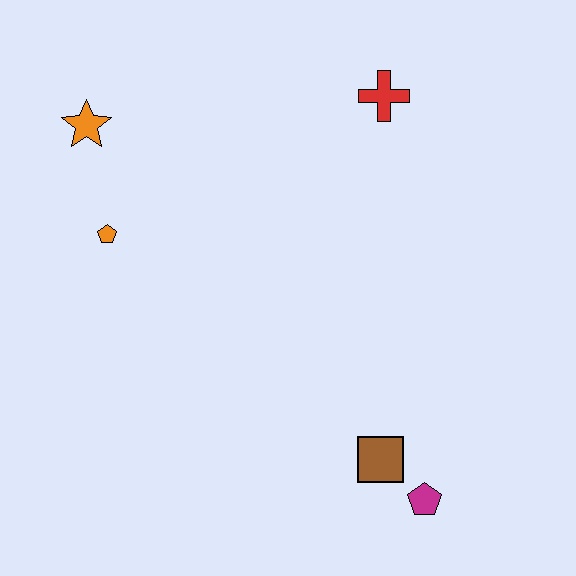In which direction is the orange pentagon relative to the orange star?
The orange pentagon is below the orange star.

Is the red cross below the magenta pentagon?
No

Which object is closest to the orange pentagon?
The orange star is closest to the orange pentagon.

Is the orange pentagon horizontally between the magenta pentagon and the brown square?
No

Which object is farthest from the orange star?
The magenta pentagon is farthest from the orange star.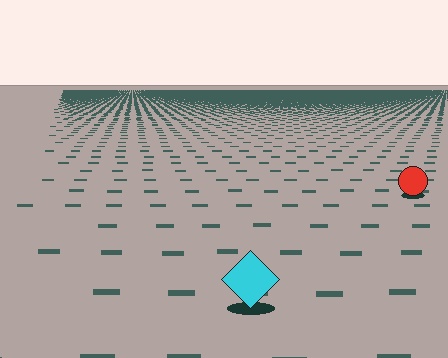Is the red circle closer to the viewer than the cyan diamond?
No. The cyan diamond is closer — you can tell from the texture gradient: the ground texture is coarser near it.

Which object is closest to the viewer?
The cyan diamond is closest. The texture marks near it are larger and more spread out.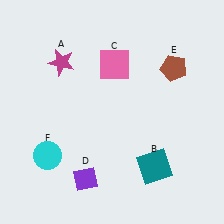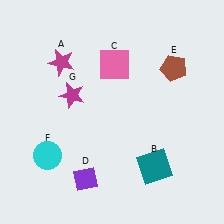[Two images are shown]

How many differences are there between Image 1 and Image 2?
There is 1 difference between the two images.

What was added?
A magenta star (G) was added in Image 2.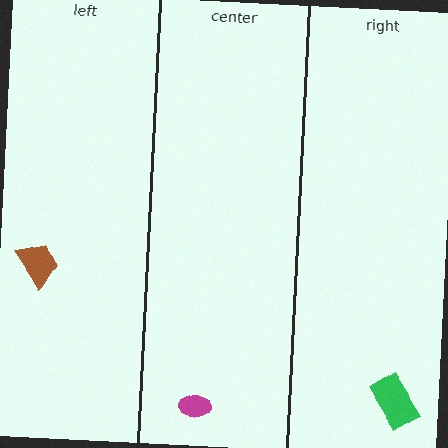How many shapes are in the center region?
1.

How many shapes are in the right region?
1.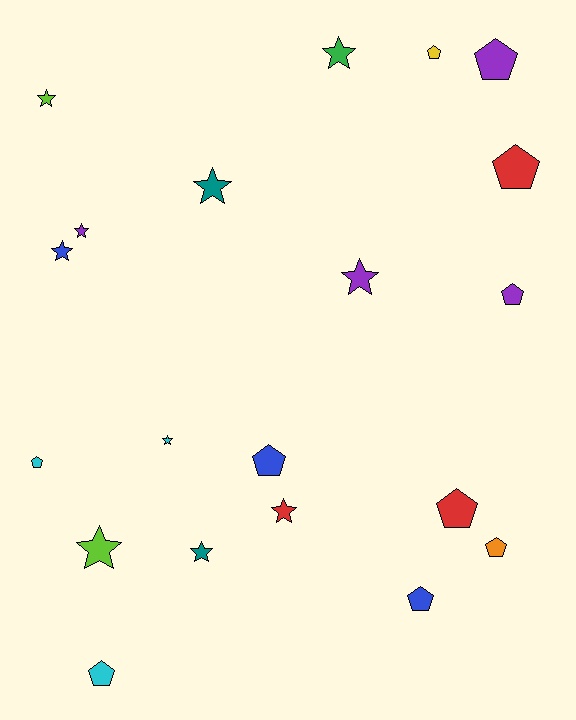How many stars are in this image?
There are 10 stars.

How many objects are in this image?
There are 20 objects.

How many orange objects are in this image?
There is 1 orange object.